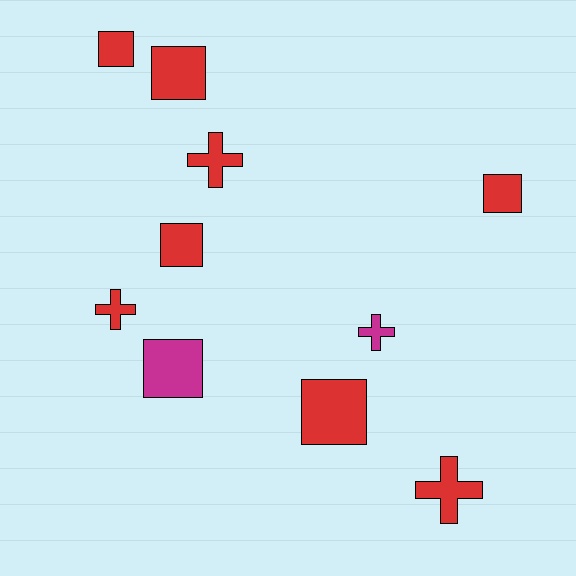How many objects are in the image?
There are 10 objects.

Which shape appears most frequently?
Square, with 6 objects.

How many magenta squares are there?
There is 1 magenta square.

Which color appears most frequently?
Red, with 8 objects.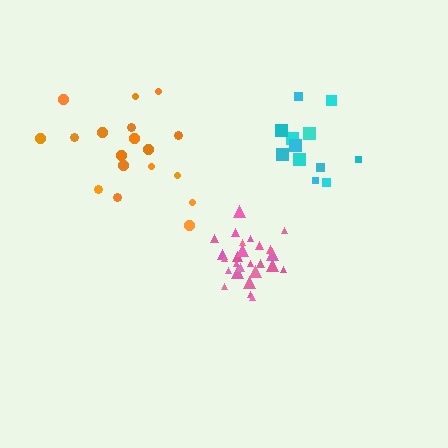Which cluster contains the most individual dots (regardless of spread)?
Pink (26).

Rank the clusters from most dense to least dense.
pink, cyan, orange.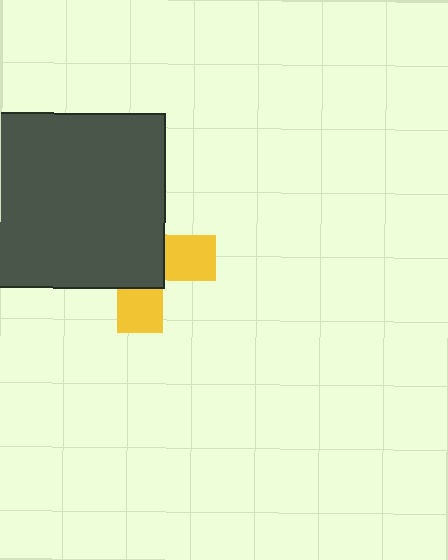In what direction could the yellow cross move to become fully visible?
The yellow cross could move toward the lower-right. That would shift it out from behind the dark gray square entirely.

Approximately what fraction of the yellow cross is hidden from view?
Roughly 64% of the yellow cross is hidden behind the dark gray square.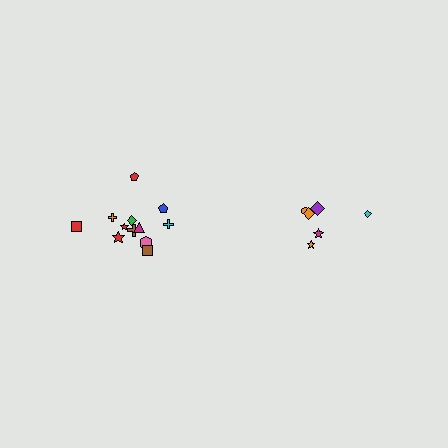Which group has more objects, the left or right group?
The left group.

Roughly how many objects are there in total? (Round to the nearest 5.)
Roughly 20 objects in total.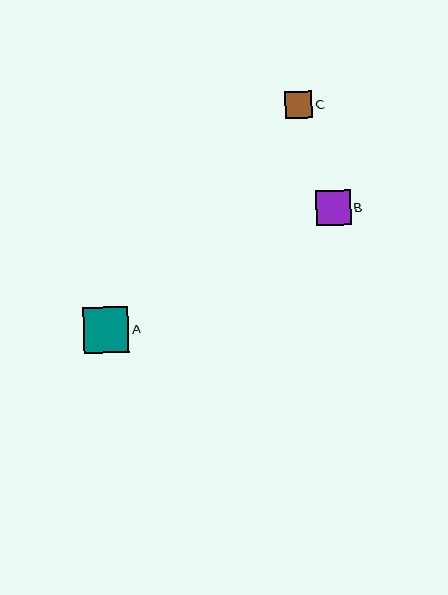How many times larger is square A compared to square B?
Square A is approximately 1.3 times the size of square B.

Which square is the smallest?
Square C is the smallest with a size of approximately 27 pixels.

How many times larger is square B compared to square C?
Square B is approximately 1.3 times the size of square C.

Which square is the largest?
Square A is the largest with a size of approximately 45 pixels.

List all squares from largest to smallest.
From largest to smallest: A, B, C.